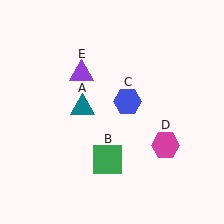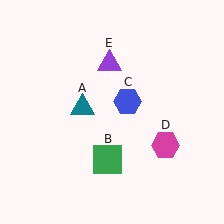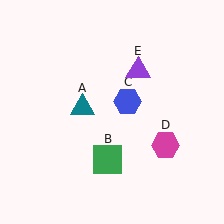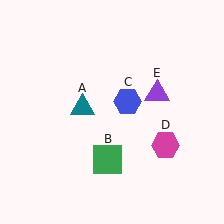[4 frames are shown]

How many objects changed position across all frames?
1 object changed position: purple triangle (object E).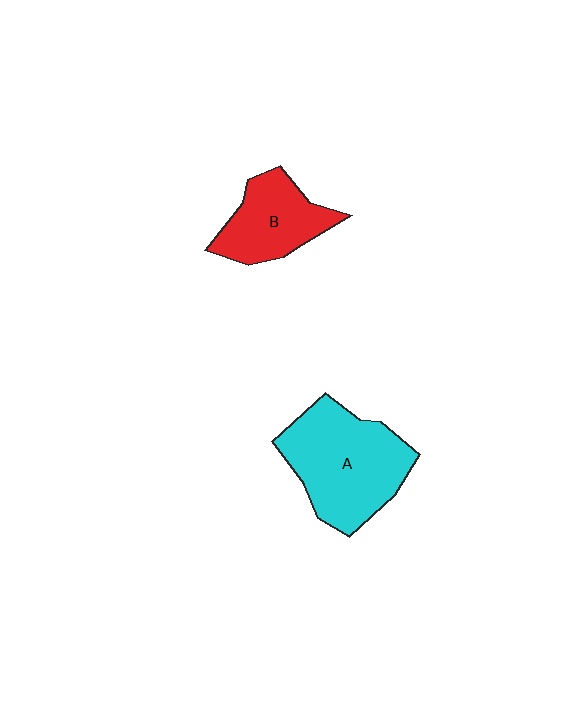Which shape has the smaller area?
Shape B (red).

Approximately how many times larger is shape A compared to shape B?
Approximately 1.6 times.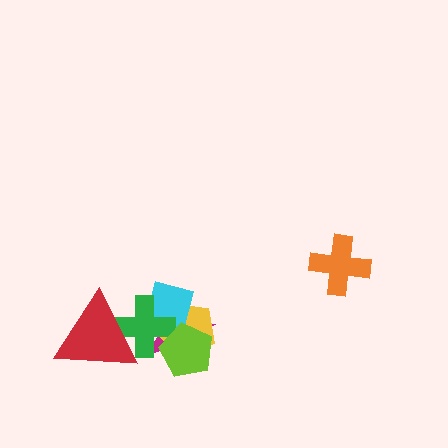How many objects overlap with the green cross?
5 objects overlap with the green cross.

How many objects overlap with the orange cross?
0 objects overlap with the orange cross.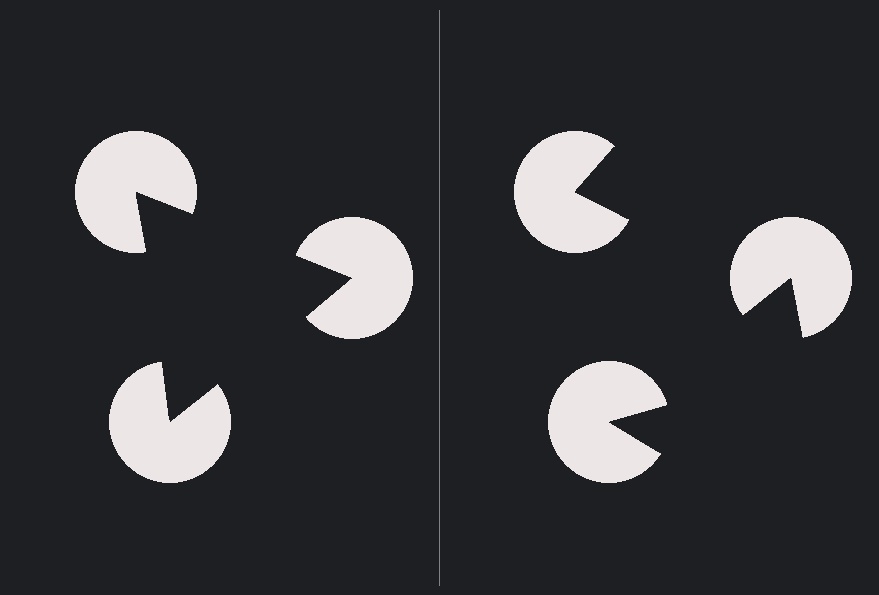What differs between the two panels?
The pac-man discs are positioned identically on both sides; only the wedge orientations differ. On the left they align to a triangle; on the right they are misaligned.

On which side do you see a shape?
An illusory triangle appears on the left side. On the right side the wedge cuts are rotated, so no coherent shape forms.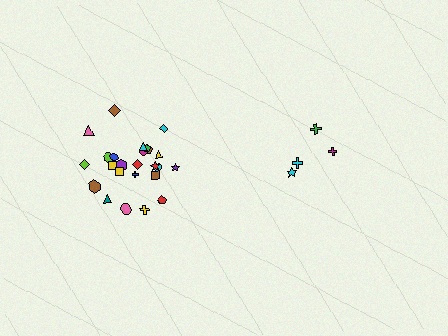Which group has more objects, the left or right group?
The left group.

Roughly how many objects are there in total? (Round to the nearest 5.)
Roughly 30 objects in total.